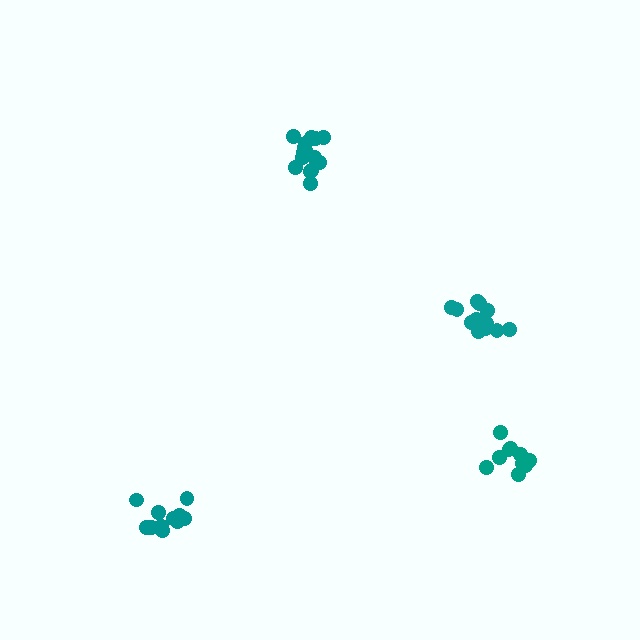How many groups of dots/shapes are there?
There are 4 groups.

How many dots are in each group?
Group 1: 11 dots, Group 2: 16 dots, Group 3: 14 dots, Group 4: 10 dots (51 total).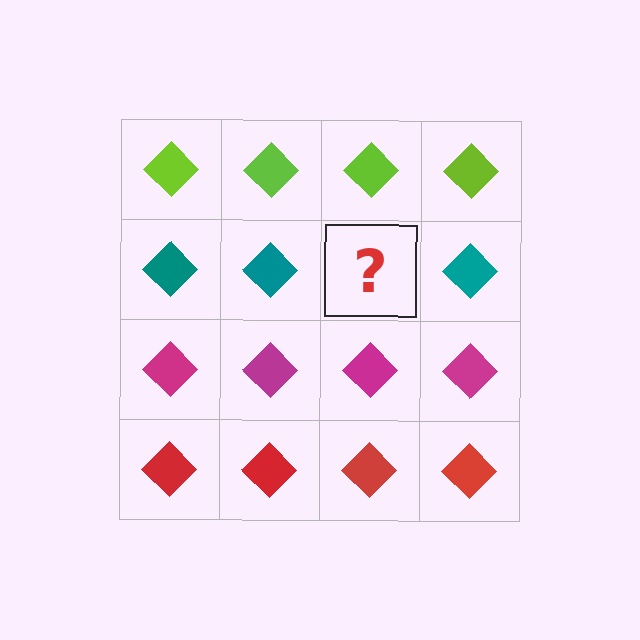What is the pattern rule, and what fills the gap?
The rule is that each row has a consistent color. The gap should be filled with a teal diamond.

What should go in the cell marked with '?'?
The missing cell should contain a teal diamond.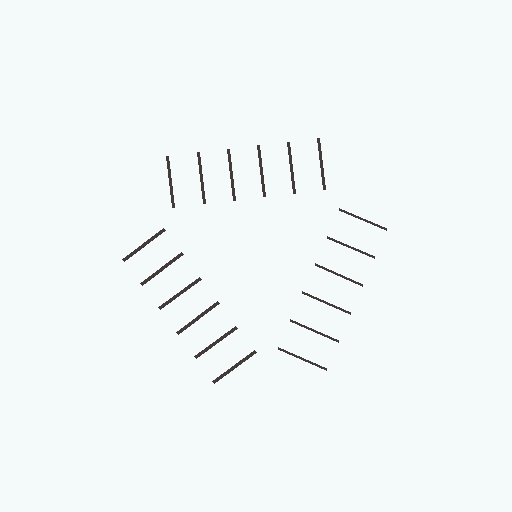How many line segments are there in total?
18 — 6 along each of the 3 edges.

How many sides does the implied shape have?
3 sides — the line-ends trace a triangle.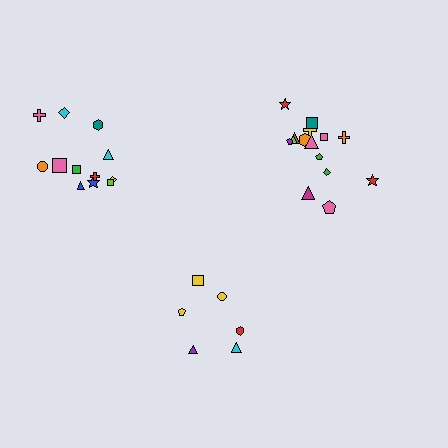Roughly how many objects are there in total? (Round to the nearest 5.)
Roughly 35 objects in total.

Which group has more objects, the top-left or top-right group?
The top-right group.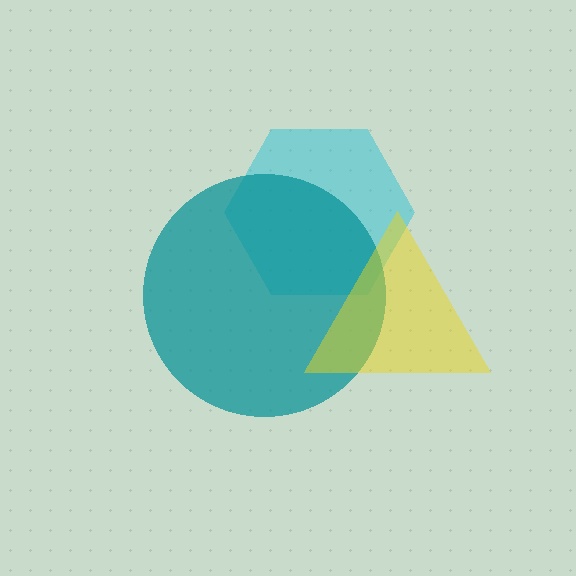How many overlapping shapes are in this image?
There are 3 overlapping shapes in the image.